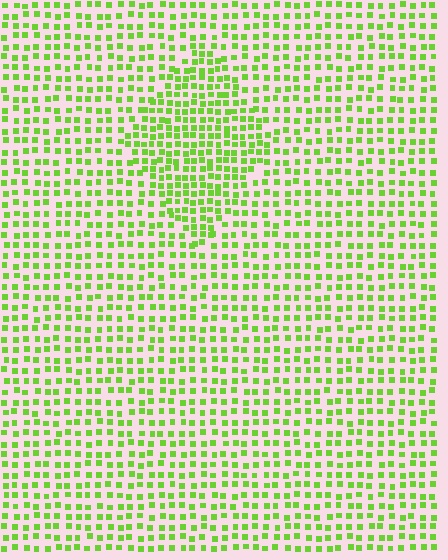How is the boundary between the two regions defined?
The boundary is defined by a change in element density (approximately 1.6x ratio). All elements are the same color, size, and shape.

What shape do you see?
I see a diamond.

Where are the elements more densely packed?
The elements are more densely packed inside the diamond boundary.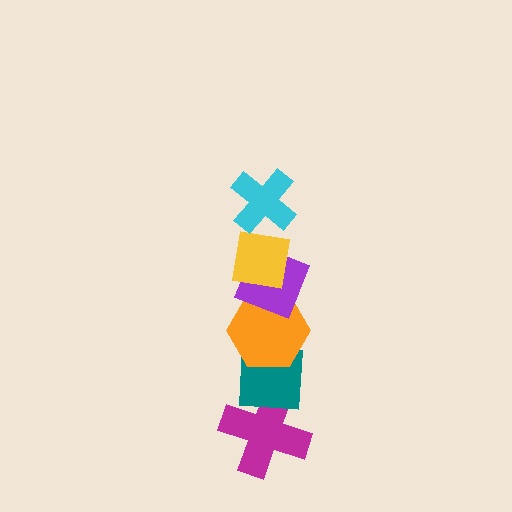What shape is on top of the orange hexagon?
The purple diamond is on top of the orange hexagon.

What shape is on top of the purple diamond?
The yellow square is on top of the purple diamond.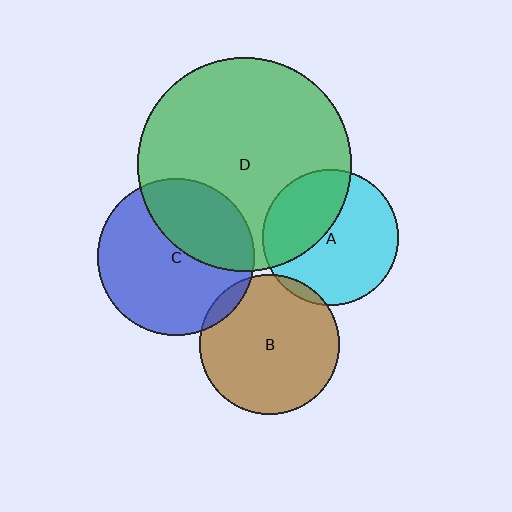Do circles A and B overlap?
Yes.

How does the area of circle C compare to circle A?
Approximately 1.3 times.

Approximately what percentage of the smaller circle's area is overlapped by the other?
Approximately 5%.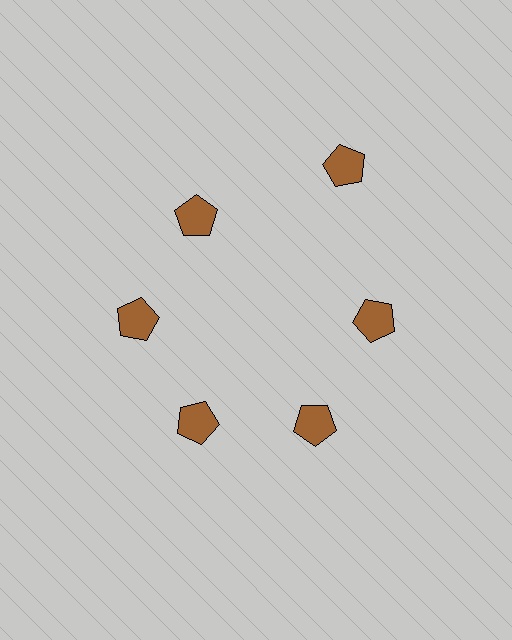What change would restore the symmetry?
The symmetry would be restored by moving it inward, back onto the ring so that all 6 pentagons sit at equal angles and equal distance from the center.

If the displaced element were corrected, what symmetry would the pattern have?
It would have 6-fold rotational symmetry — the pattern would map onto itself every 60 degrees.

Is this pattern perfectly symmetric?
No. The 6 brown pentagons are arranged in a ring, but one element near the 1 o'clock position is pushed outward from the center, breaking the 6-fold rotational symmetry.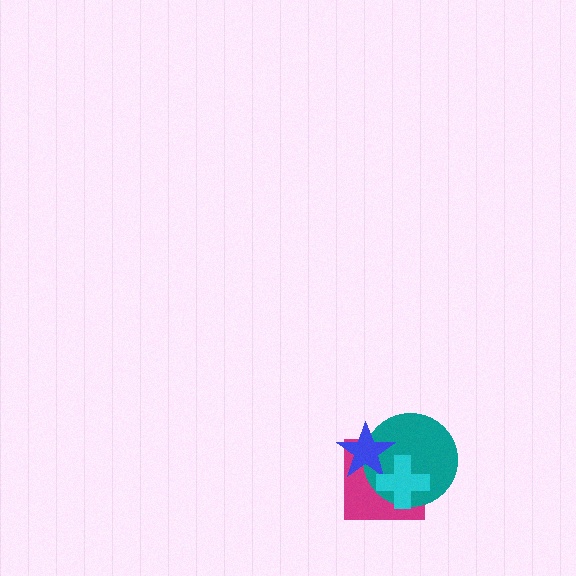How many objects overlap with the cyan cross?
3 objects overlap with the cyan cross.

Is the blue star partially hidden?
Yes, it is partially covered by another shape.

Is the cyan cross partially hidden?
No, no other shape covers it.